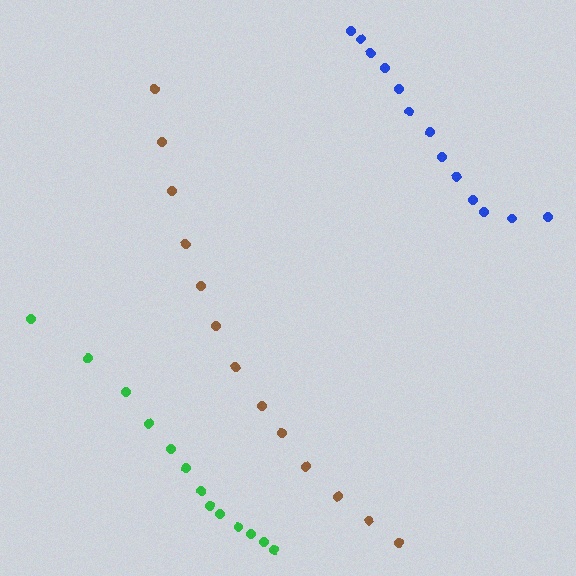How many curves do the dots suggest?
There are 3 distinct paths.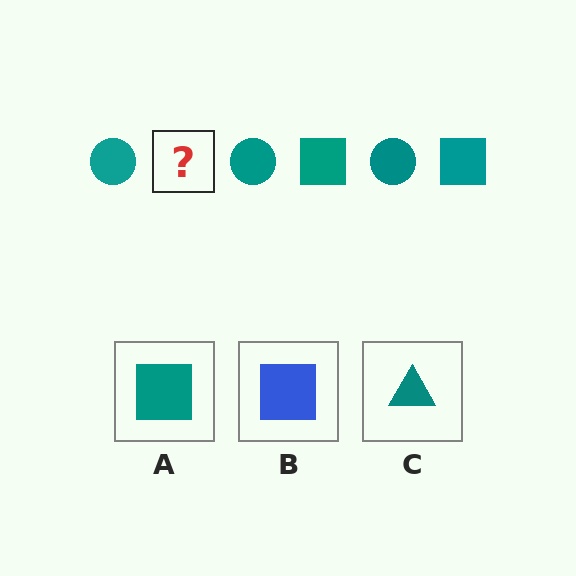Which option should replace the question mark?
Option A.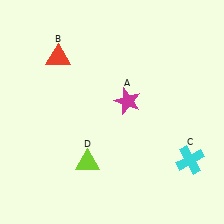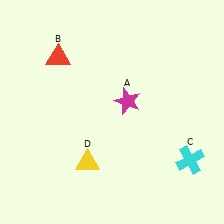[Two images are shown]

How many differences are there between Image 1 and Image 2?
There is 1 difference between the two images.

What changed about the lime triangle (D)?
In Image 1, D is lime. In Image 2, it changed to yellow.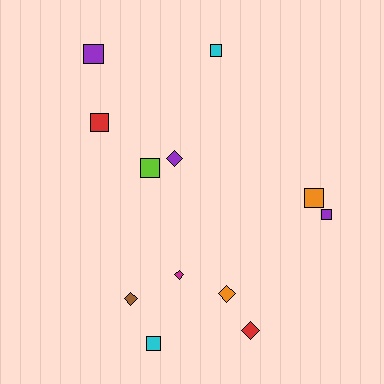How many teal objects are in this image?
There are no teal objects.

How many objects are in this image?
There are 12 objects.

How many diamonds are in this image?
There are 5 diamonds.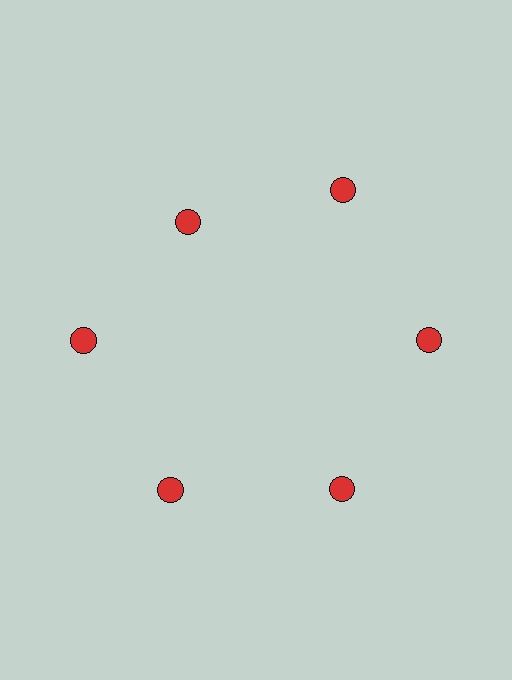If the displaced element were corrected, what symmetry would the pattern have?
It would have 6-fold rotational symmetry — the pattern would map onto itself every 60 degrees.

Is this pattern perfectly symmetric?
No. The 6 red circles are arranged in a ring, but one element near the 11 o'clock position is pulled inward toward the center, breaking the 6-fold rotational symmetry.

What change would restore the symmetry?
The symmetry would be restored by moving it outward, back onto the ring so that all 6 circles sit at equal angles and equal distance from the center.